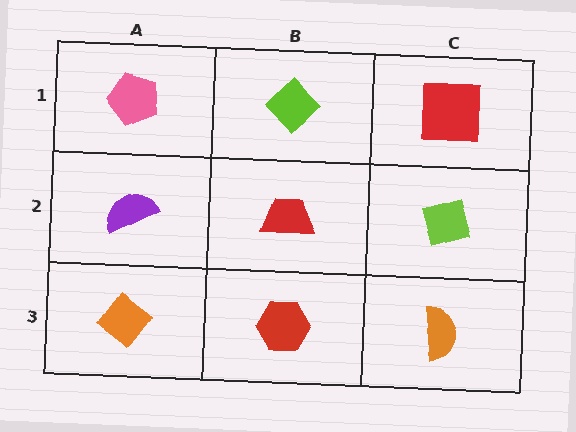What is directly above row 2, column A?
A pink pentagon.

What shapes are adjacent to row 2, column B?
A lime diamond (row 1, column B), a red hexagon (row 3, column B), a purple semicircle (row 2, column A), a lime diamond (row 2, column C).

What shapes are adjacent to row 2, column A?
A pink pentagon (row 1, column A), an orange diamond (row 3, column A), a red trapezoid (row 2, column B).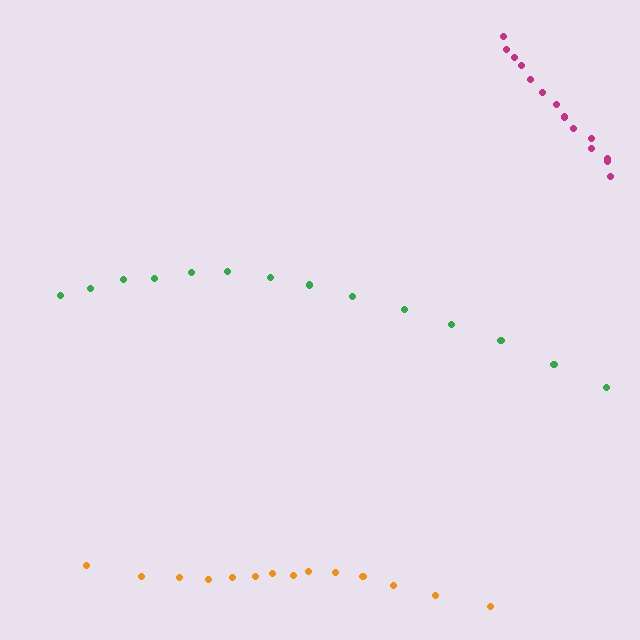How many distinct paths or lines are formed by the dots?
There are 3 distinct paths.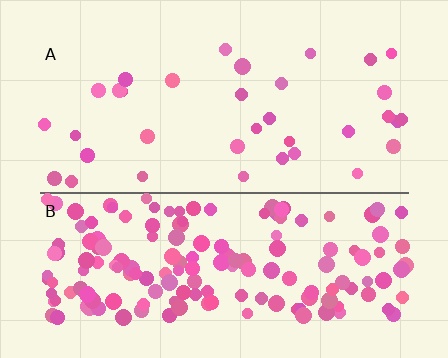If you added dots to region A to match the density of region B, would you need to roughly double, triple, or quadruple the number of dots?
Approximately quadruple.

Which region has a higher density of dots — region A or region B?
B (the bottom).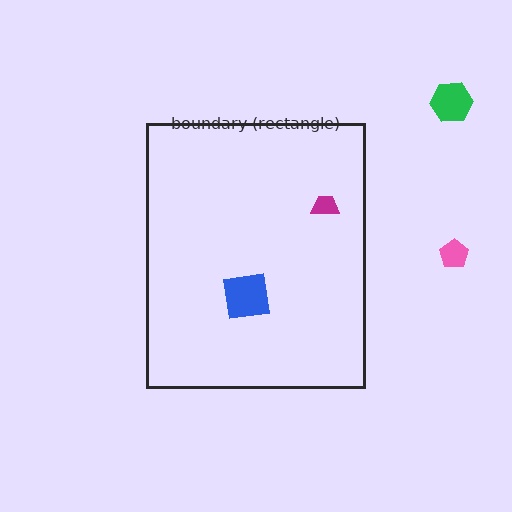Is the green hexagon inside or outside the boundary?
Outside.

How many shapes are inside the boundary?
2 inside, 2 outside.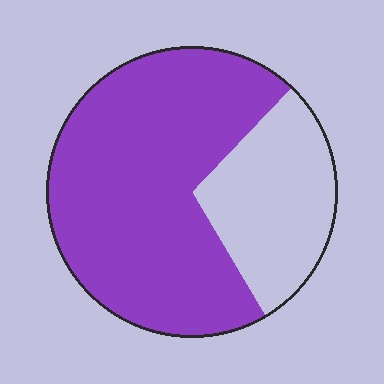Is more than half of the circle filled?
Yes.